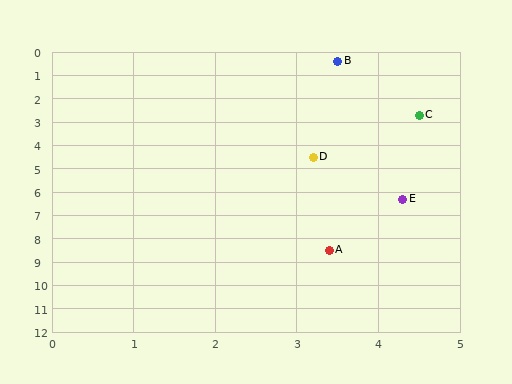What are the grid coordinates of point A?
Point A is at approximately (3.4, 8.5).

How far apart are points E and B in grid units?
Points E and B are about 6.0 grid units apart.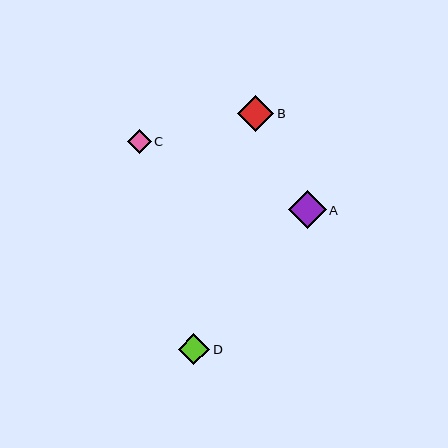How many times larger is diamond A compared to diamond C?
Diamond A is approximately 1.6 times the size of diamond C.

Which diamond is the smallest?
Diamond C is the smallest with a size of approximately 24 pixels.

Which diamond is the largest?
Diamond A is the largest with a size of approximately 38 pixels.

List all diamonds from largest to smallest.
From largest to smallest: A, B, D, C.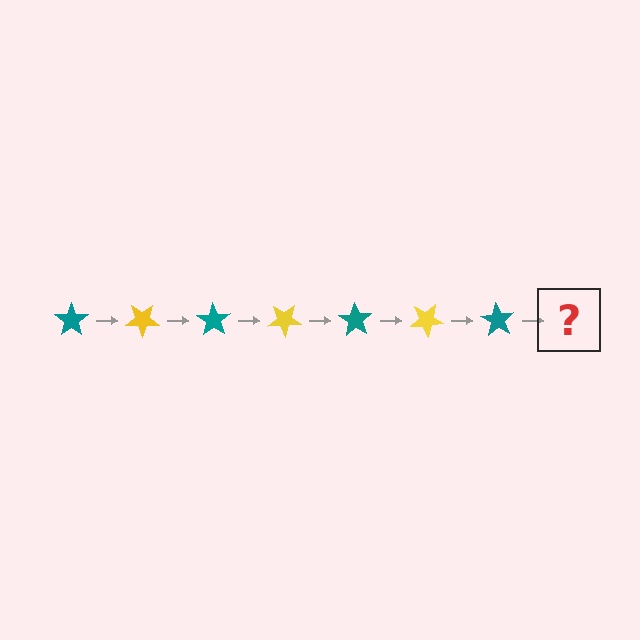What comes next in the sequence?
The next element should be a yellow star, rotated 245 degrees from the start.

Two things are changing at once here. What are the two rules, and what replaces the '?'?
The two rules are that it rotates 35 degrees each step and the color cycles through teal and yellow. The '?' should be a yellow star, rotated 245 degrees from the start.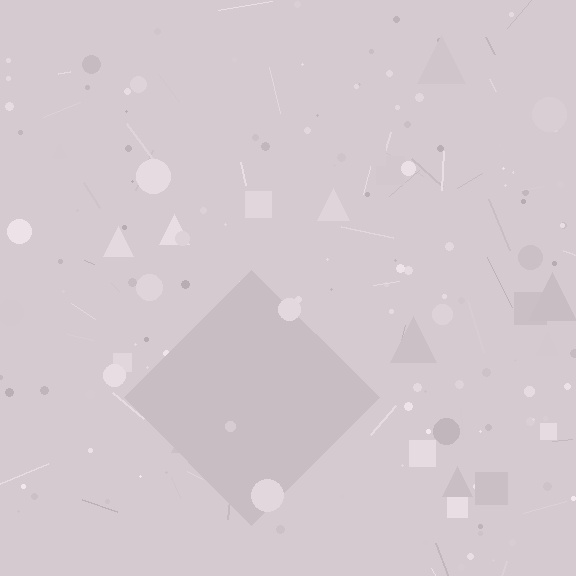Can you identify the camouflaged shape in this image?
The camouflaged shape is a diamond.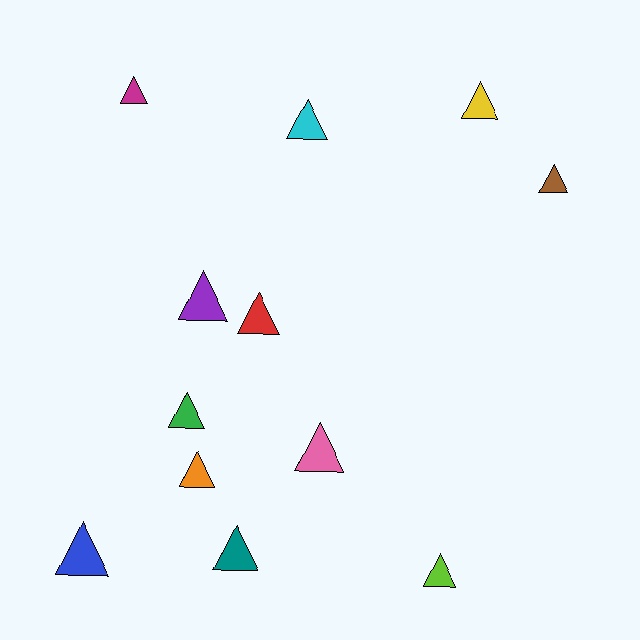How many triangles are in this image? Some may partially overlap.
There are 12 triangles.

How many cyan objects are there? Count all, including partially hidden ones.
There is 1 cyan object.